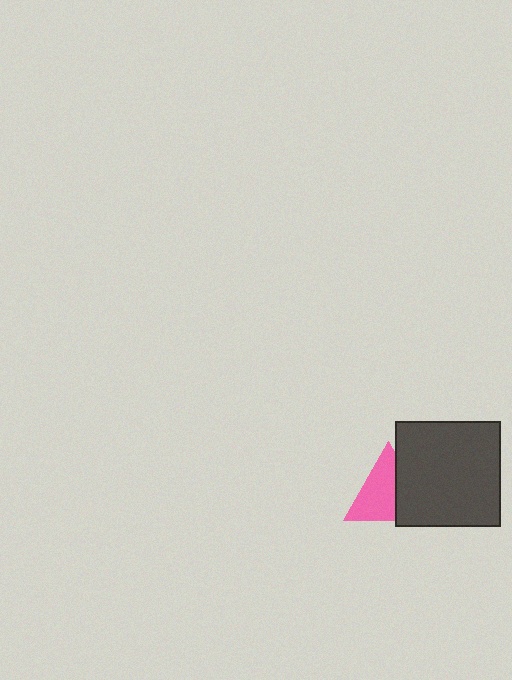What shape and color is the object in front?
The object in front is a dark gray square.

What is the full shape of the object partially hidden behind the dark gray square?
The partially hidden object is a pink triangle.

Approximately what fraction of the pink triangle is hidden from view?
Roughly 36% of the pink triangle is hidden behind the dark gray square.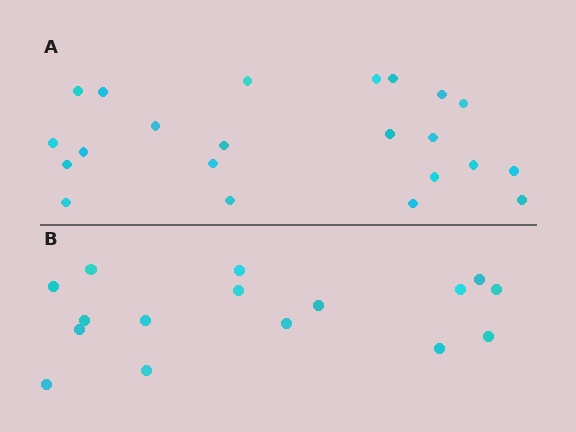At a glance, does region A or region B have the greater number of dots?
Region A (the top region) has more dots.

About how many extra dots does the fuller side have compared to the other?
Region A has about 6 more dots than region B.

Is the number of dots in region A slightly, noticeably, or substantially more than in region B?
Region A has noticeably more, but not dramatically so. The ratio is roughly 1.4 to 1.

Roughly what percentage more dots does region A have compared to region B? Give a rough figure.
About 40% more.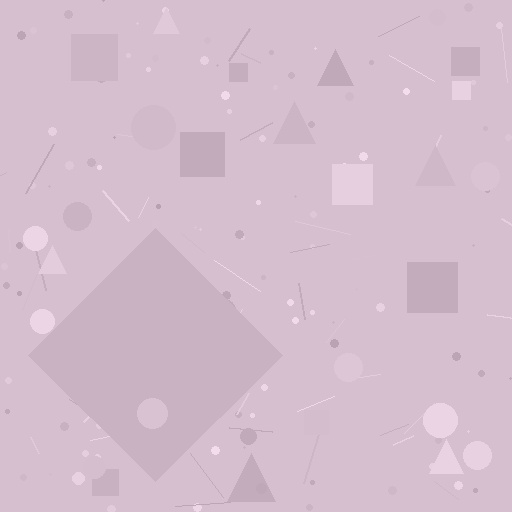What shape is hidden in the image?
A diamond is hidden in the image.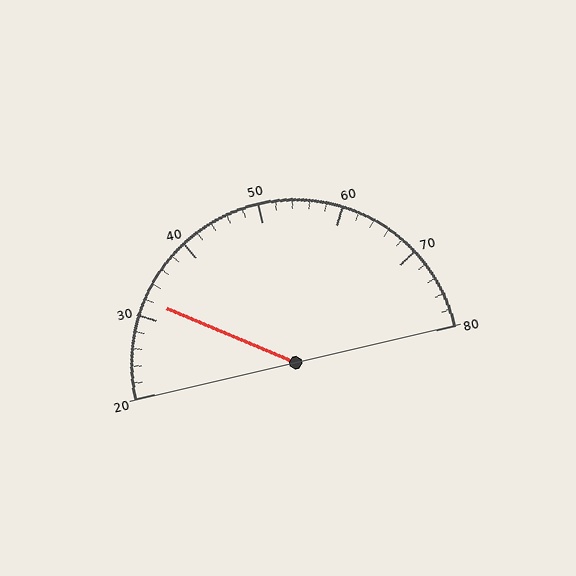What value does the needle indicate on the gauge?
The needle indicates approximately 32.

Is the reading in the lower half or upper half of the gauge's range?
The reading is in the lower half of the range (20 to 80).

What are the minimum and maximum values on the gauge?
The gauge ranges from 20 to 80.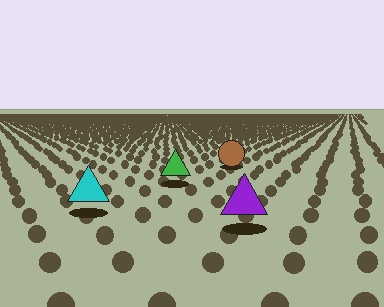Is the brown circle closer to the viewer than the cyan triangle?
No. The cyan triangle is closer — you can tell from the texture gradient: the ground texture is coarser near it.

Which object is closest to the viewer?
The purple triangle is closest. The texture marks near it are larger and more spread out.